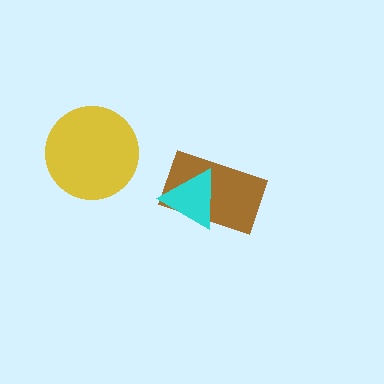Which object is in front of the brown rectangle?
The cyan triangle is in front of the brown rectangle.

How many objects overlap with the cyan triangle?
1 object overlaps with the cyan triangle.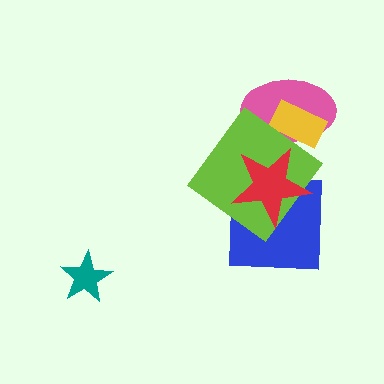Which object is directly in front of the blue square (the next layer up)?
The lime diamond is directly in front of the blue square.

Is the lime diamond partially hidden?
Yes, it is partially covered by another shape.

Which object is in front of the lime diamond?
The red star is in front of the lime diamond.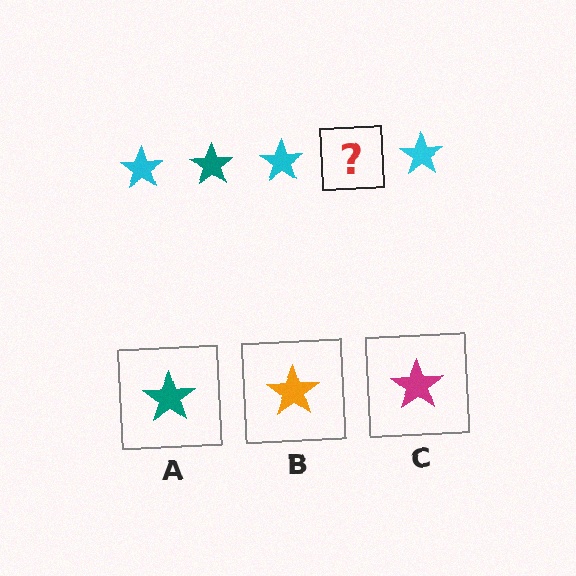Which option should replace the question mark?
Option A.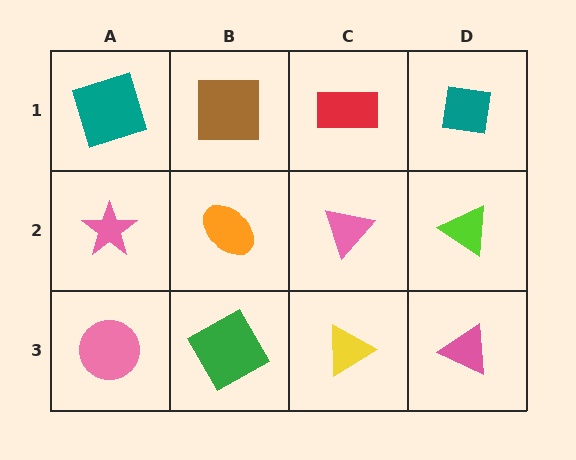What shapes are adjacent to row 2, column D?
A teal square (row 1, column D), a pink triangle (row 3, column D), a pink triangle (row 2, column C).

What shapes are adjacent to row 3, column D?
A lime triangle (row 2, column D), a yellow triangle (row 3, column C).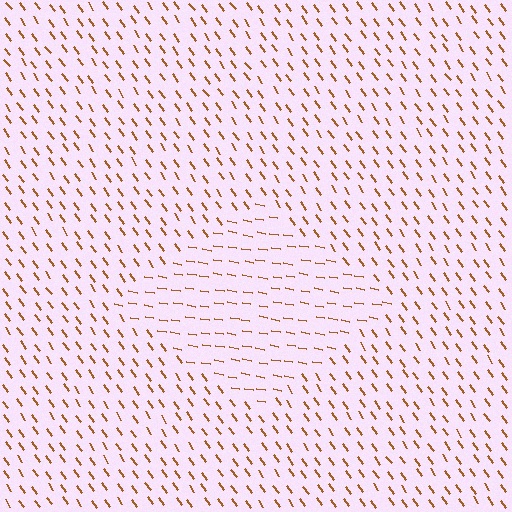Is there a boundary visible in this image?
Yes, there is a texture boundary formed by a change in line orientation.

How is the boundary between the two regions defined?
The boundary is defined purely by a change in line orientation (approximately 45 degrees difference). All lines are the same color and thickness.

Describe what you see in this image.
The image is filled with small brown line segments. A diamond region in the image has lines oriented differently from the surrounding lines, creating a visible texture boundary.